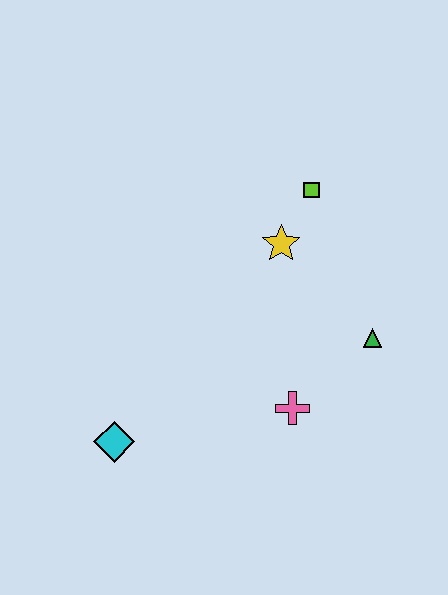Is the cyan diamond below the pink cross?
Yes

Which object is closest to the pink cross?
The green triangle is closest to the pink cross.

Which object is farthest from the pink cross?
The lime square is farthest from the pink cross.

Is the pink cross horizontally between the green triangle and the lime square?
No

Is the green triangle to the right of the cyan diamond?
Yes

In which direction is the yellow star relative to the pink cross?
The yellow star is above the pink cross.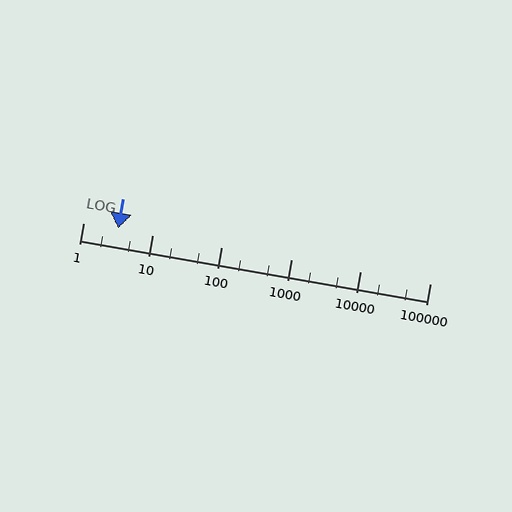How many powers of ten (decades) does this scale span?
The scale spans 5 decades, from 1 to 100000.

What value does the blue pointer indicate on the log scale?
The pointer indicates approximately 3.2.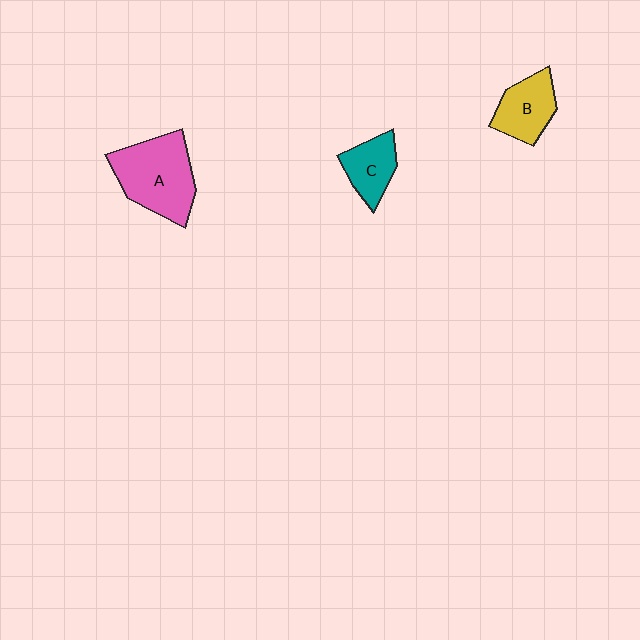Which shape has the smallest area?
Shape C (teal).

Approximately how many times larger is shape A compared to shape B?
Approximately 1.7 times.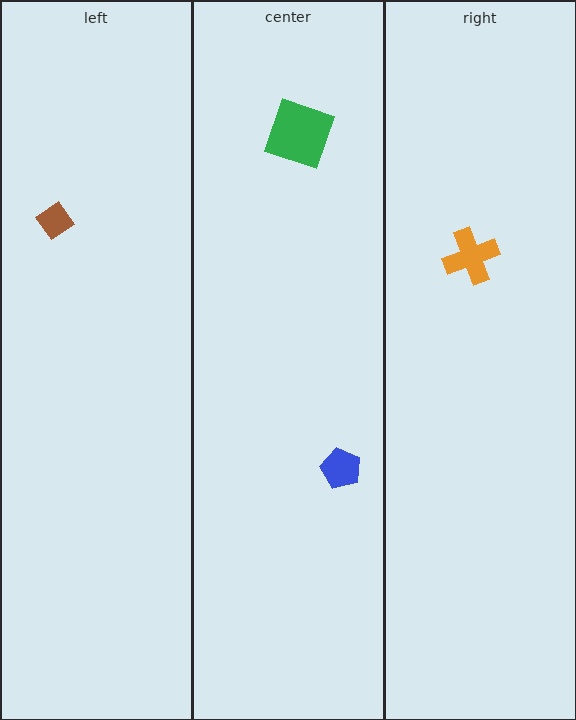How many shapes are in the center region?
2.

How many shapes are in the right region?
1.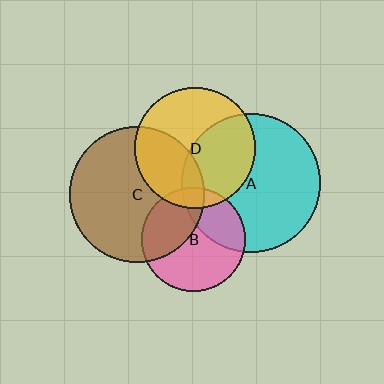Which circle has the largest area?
Circle A (cyan).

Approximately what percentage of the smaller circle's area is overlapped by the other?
Approximately 30%.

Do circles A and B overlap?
Yes.